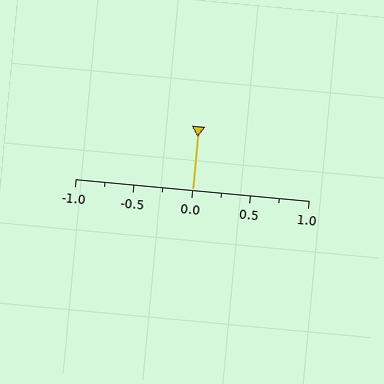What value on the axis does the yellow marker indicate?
The marker indicates approximately 0.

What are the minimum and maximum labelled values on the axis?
The axis runs from -1.0 to 1.0.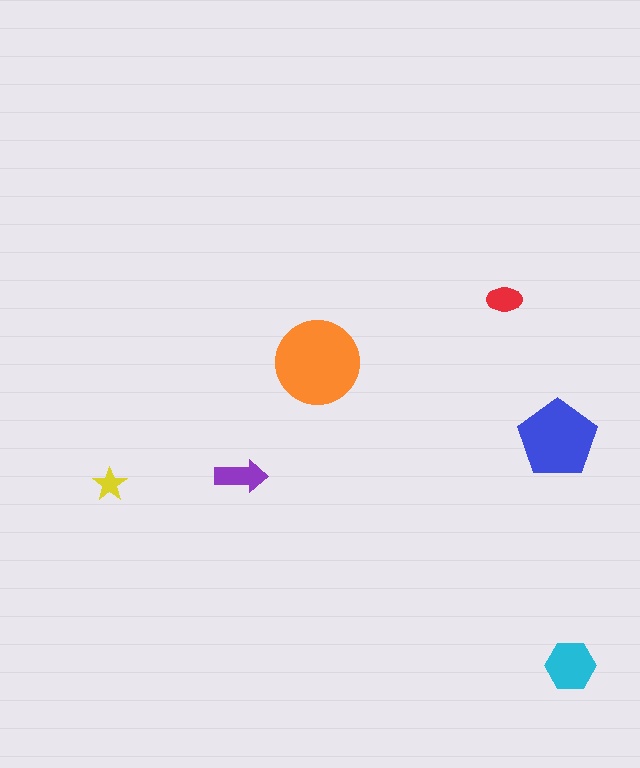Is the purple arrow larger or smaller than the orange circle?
Smaller.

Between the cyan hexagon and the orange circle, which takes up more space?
The orange circle.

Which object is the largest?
The orange circle.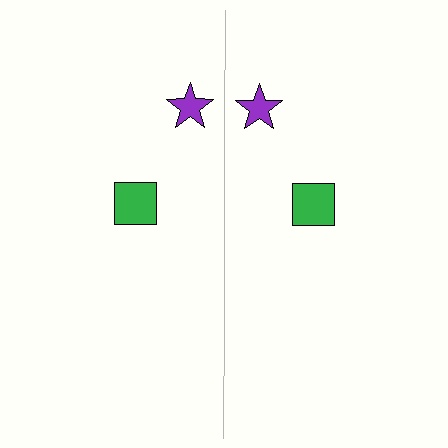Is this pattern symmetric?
Yes, this pattern has bilateral (reflection) symmetry.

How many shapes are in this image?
There are 4 shapes in this image.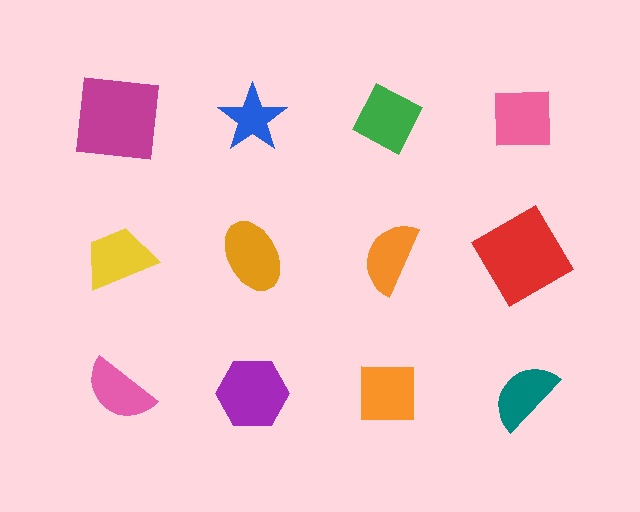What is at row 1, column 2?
A blue star.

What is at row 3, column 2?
A purple hexagon.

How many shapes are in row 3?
4 shapes.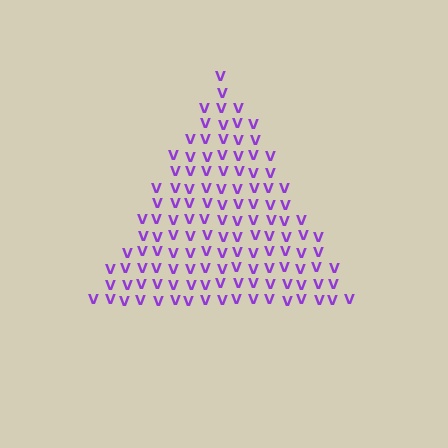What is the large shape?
The large shape is a triangle.